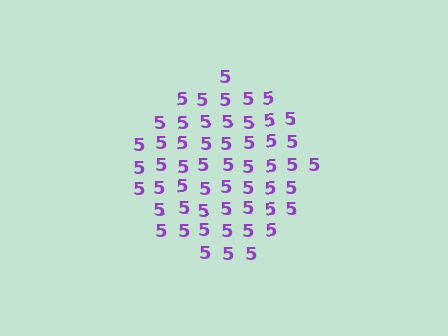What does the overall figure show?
The overall figure shows a circle.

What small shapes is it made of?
It is made of small digit 5's.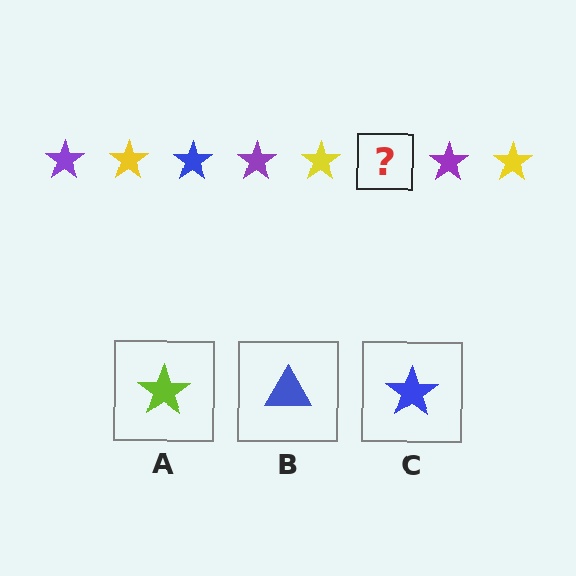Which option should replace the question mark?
Option C.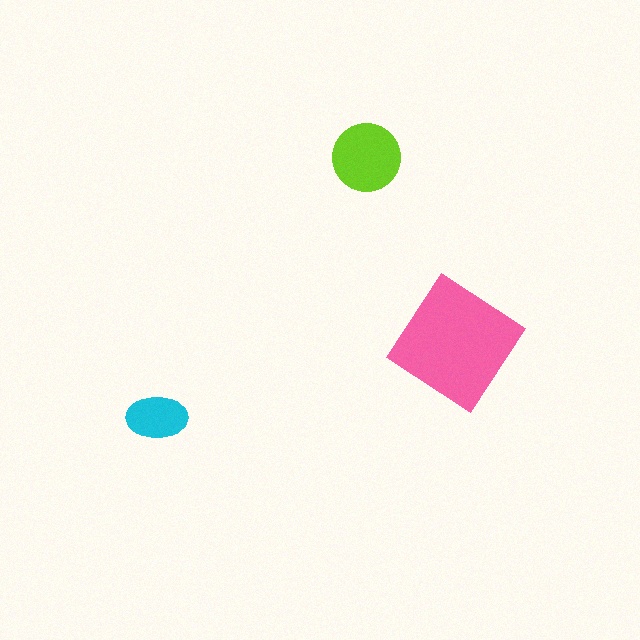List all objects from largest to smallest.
The pink diamond, the lime circle, the cyan ellipse.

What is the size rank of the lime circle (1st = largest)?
2nd.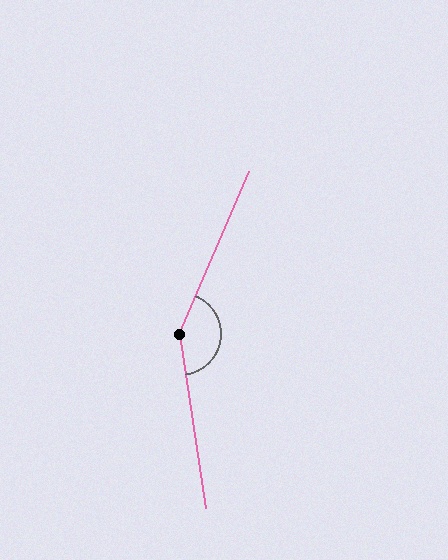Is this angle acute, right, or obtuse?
It is obtuse.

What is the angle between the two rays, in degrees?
Approximately 148 degrees.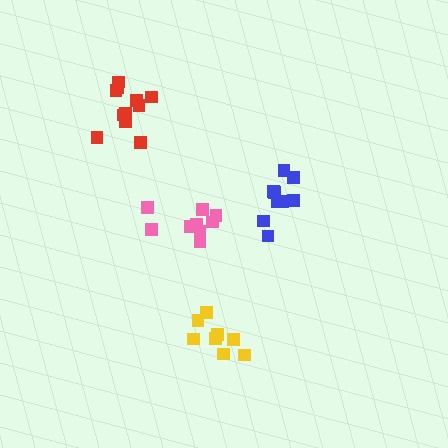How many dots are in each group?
Group 1: 8 dots, Group 2: 9 dots, Group 3: 11 dots, Group 4: 9 dots (37 total).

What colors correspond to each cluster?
The clusters are colored: yellow, pink, red, blue.